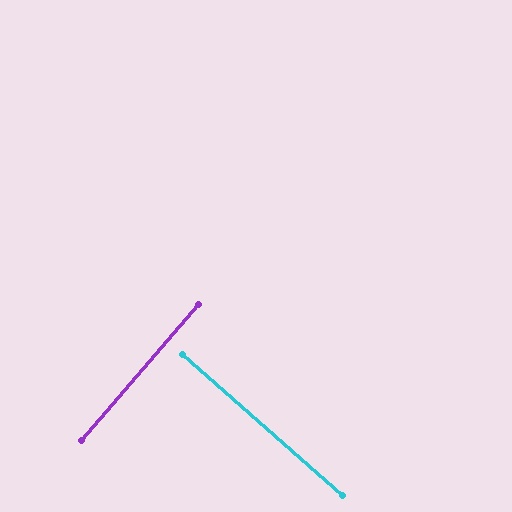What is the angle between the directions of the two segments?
Approximately 90 degrees.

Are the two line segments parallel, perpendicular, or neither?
Perpendicular — they meet at approximately 90°.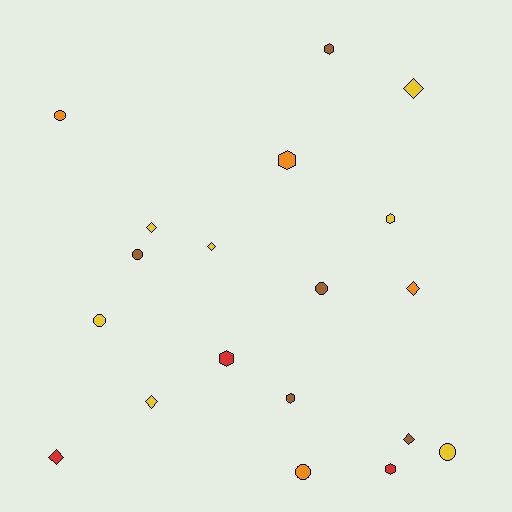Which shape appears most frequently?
Diamond, with 7 objects.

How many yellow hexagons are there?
There is 1 yellow hexagon.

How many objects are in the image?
There are 19 objects.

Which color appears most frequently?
Yellow, with 7 objects.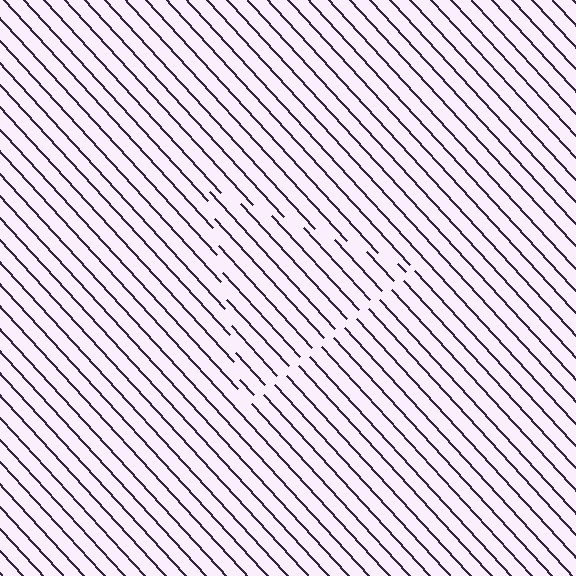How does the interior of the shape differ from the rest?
The interior of the shape contains the same grating, shifted by half a period — the contour is defined by the phase discontinuity where line-ends from the inner and outer gratings abut.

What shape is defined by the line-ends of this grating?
An illusory triangle. The interior of the shape contains the same grating, shifted by half a period — the contour is defined by the phase discontinuity where line-ends from the inner and outer gratings abut.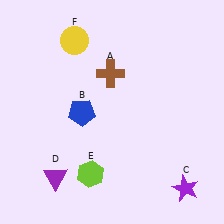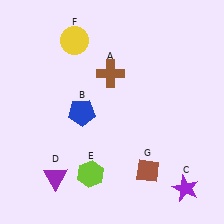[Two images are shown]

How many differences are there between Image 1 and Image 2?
There is 1 difference between the two images.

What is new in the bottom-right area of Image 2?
A brown diamond (G) was added in the bottom-right area of Image 2.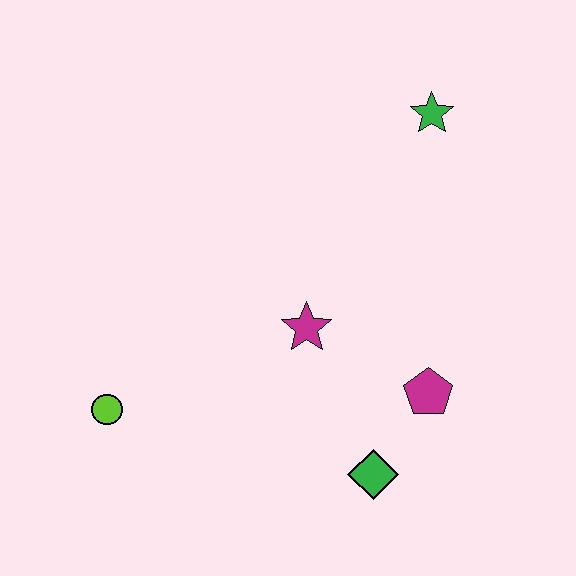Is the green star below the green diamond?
No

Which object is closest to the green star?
The magenta star is closest to the green star.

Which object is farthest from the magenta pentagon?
The lime circle is farthest from the magenta pentagon.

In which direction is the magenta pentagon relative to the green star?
The magenta pentagon is below the green star.